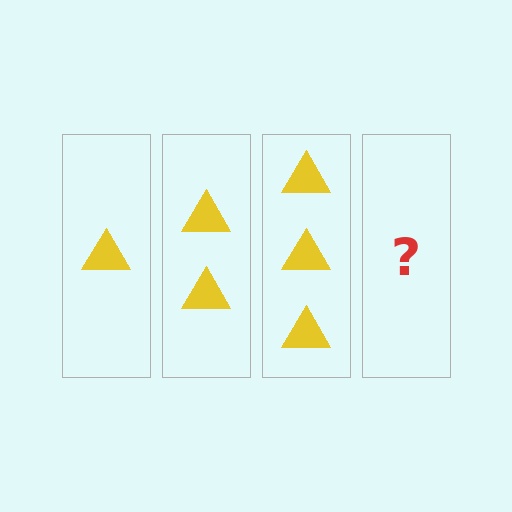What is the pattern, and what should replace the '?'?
The pattern is that each step adds one more triangle. The '?' should be 4 triangles.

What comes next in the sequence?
The next element should be 4 triangles.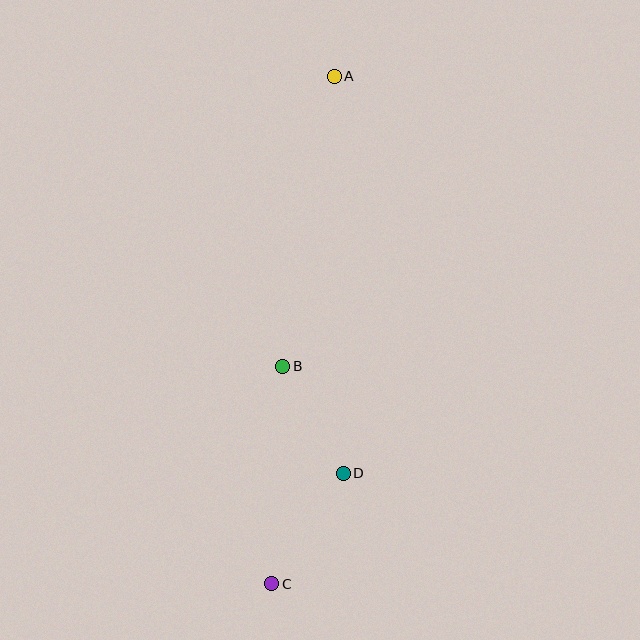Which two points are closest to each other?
Points B and D are closest to each other.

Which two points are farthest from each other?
Points A and C are farthest from each other.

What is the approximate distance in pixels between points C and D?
The distance between C and D is approximately 132 pixels.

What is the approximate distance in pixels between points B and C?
The distance between B and C is approximately 218 pixels.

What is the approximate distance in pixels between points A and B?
The distance between A and B is approximately 295 pixels.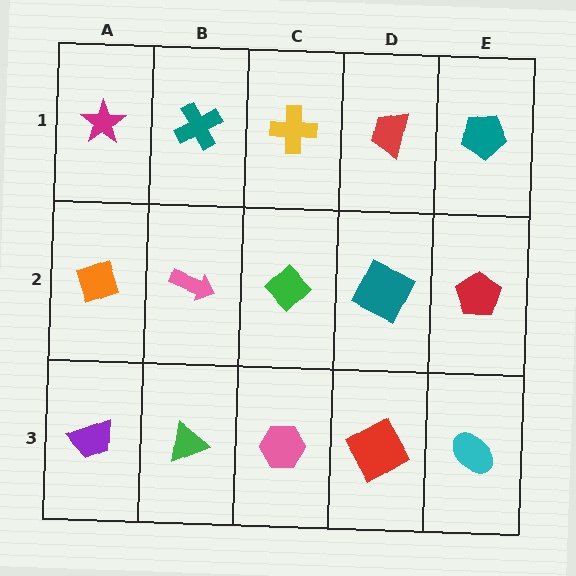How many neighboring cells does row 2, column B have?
4.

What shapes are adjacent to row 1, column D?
A teal square (row 2, column D), a yellow cross (row 1, column C), a teal pentagon (row 1, column E).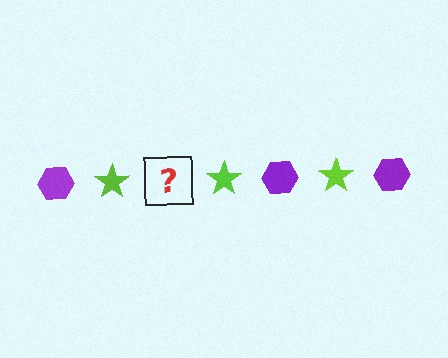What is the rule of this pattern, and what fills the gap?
The rule is that the pattern alternates between purple hexagon and lime star. The gap should be filled with a purple hexagon.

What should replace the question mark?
The question mark should be replaced with a purple hexagon.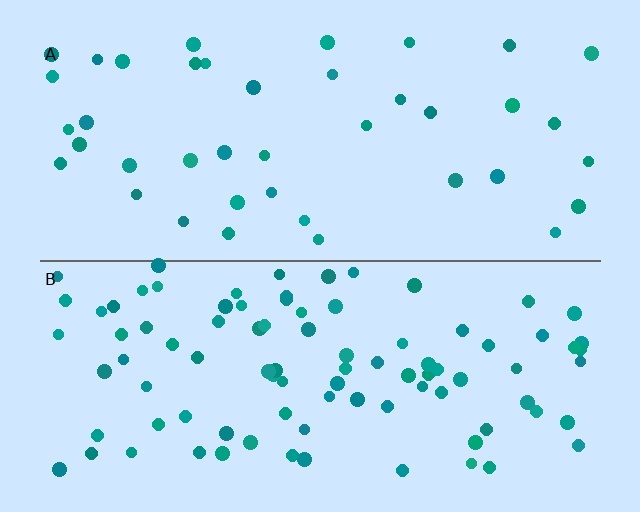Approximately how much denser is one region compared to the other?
Approximately 2.2× — region B over region A.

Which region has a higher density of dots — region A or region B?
B (the bottom).